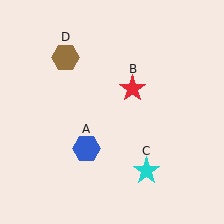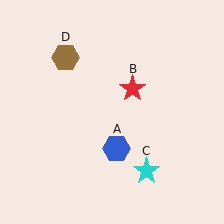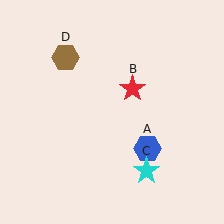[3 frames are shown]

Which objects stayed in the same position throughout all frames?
Red star (object B) and cyan star (object C) and brown hexagon (object D) remained stationary.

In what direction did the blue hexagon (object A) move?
The blue hexagon (object A) moved right.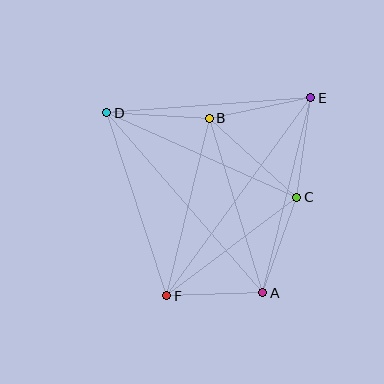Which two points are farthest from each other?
Points E and F are farthest from each other.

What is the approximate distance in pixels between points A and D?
The distance between A and D is approximately 238 pixels.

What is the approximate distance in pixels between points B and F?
The distance between B and F is approximately 182 pixels.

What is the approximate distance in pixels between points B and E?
The distance between B and E is approximately 104 pixels.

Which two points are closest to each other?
Points A and F are closest to each other.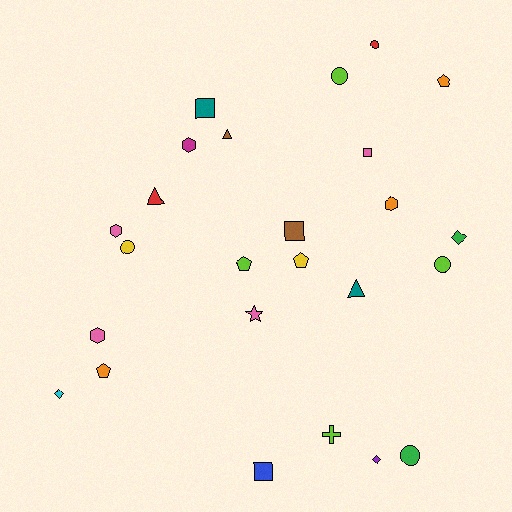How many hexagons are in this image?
There are 4 hexagons.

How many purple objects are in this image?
There is 1 purple object.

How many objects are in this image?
There are 25 objects.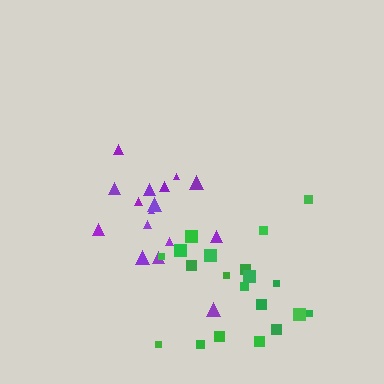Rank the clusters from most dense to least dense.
purple, green.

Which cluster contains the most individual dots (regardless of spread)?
Green (20).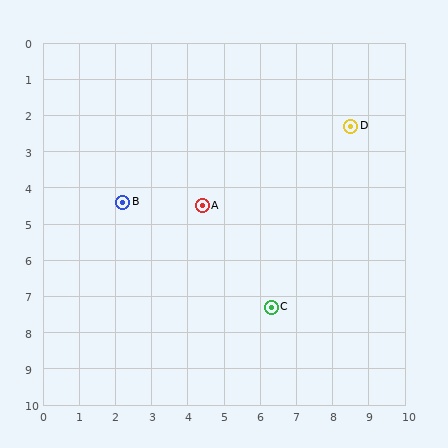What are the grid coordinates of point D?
Point D is at approximately (8.5, 2.3).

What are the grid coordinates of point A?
Point A is at approximately (4.4, 4.5).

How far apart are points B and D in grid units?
Points B and D are about 6.6 grid units apart.